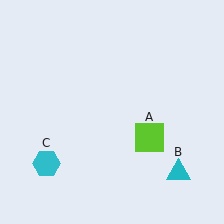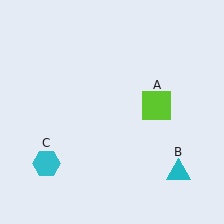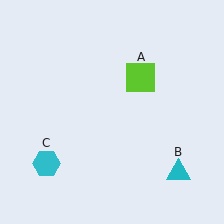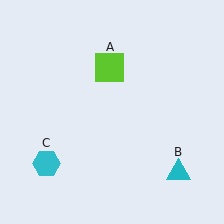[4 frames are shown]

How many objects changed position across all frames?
1 object changed position: lime square (object A).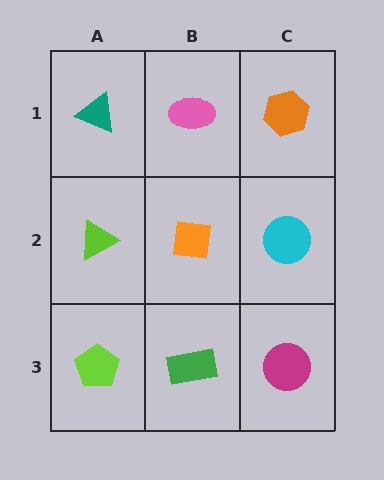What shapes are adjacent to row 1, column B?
An orange square (row 2, column B), a teal triangle (row 1, column A), an orange hexagon (row 1, column C).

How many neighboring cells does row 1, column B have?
3.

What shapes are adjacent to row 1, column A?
A lime triangle (row 2, column A), a pink ellipse (row 1, column B).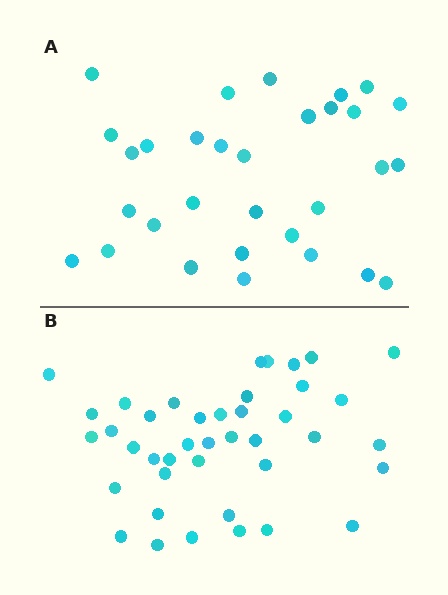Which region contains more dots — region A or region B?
Region B (the bottom region) has more dots.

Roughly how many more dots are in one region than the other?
Region B has roughly 10 or so more dots than region A.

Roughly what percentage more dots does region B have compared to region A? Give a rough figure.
About 30% more.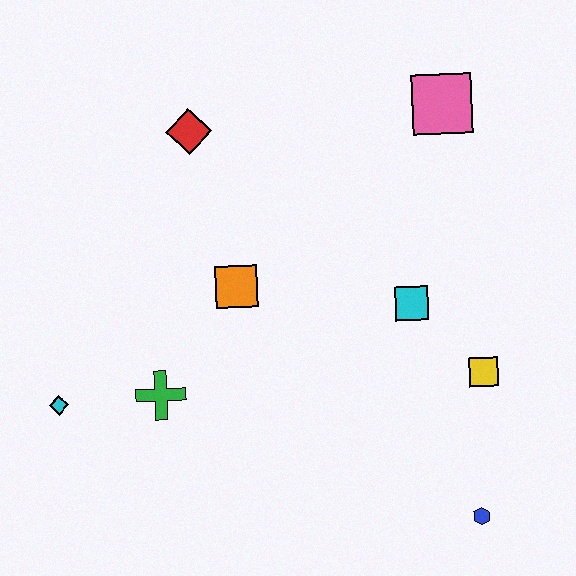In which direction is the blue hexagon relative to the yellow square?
The blue hexagon is below the yellow square.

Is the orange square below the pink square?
Yes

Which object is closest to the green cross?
The cyan diamond is closest to the green cross.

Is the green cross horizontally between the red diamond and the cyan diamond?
Yes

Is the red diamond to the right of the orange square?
No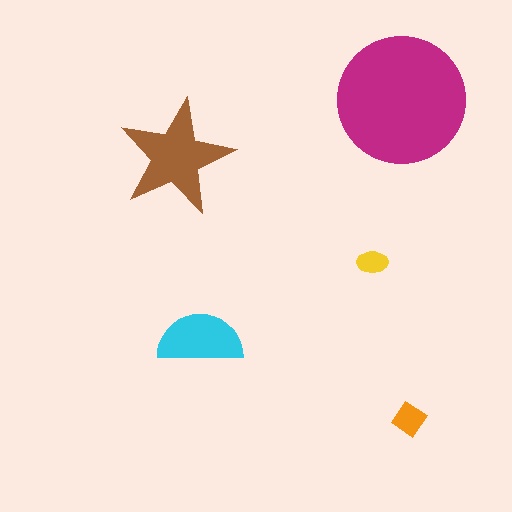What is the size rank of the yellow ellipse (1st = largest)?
5th.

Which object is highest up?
The magenta circle is topmost.